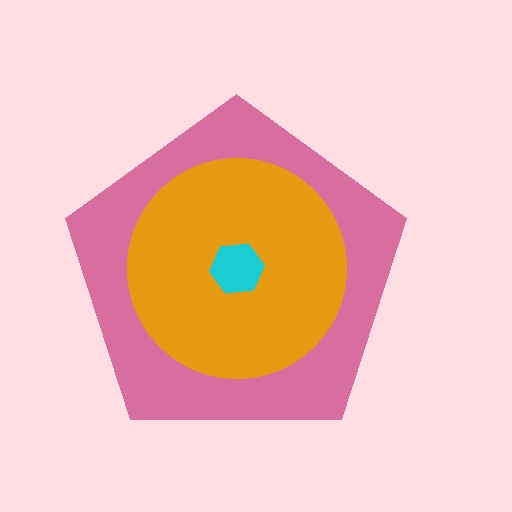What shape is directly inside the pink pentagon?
The orange circle.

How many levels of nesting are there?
3.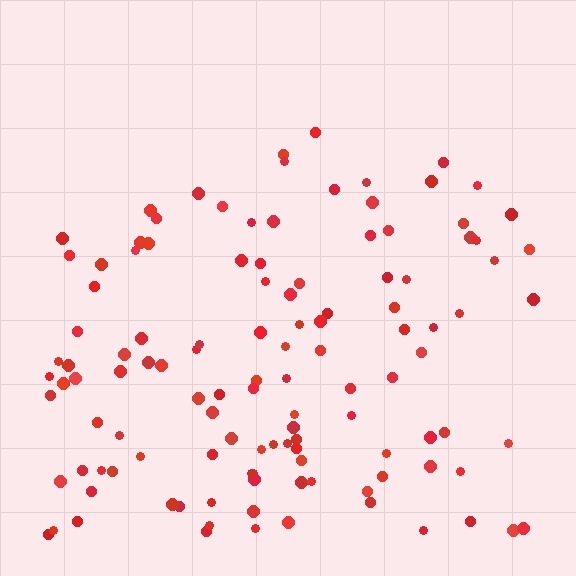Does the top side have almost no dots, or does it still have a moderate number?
Still a moderate number, just noticeably fewer than the bottom.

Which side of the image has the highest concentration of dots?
The bottom.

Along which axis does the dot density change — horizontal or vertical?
Vertical.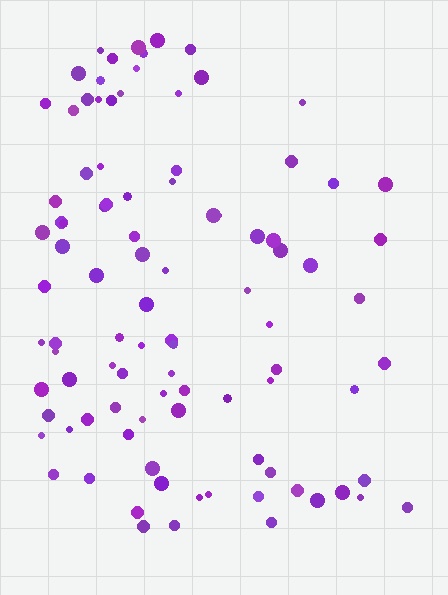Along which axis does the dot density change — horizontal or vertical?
Horizontal.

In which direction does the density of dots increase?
From right to left, with the left side densest.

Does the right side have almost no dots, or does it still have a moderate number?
Still a moderate number, just noticeably fewer than the left.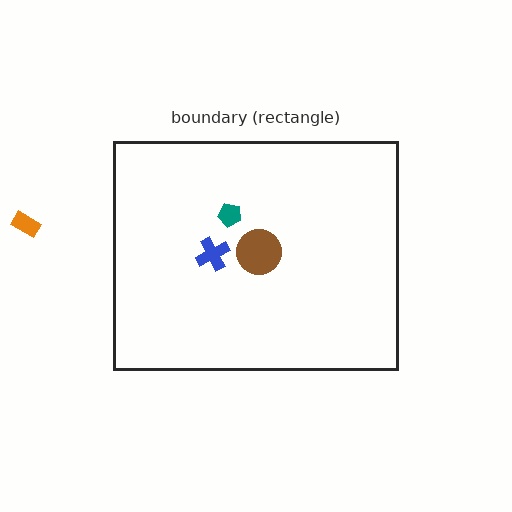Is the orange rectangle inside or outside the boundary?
Outside.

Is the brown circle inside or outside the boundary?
Inside.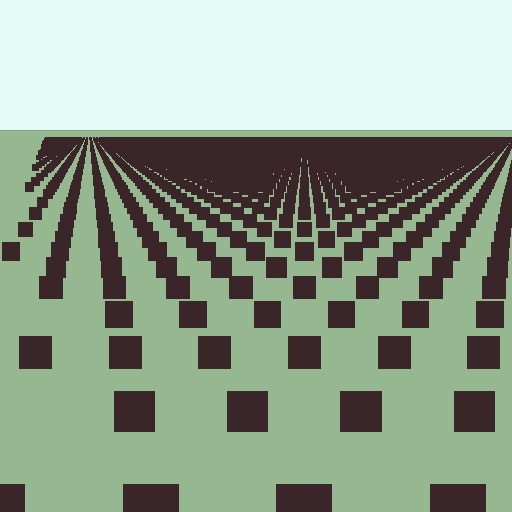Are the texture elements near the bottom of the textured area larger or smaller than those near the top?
Larger. Near the bottom, elements are closer to the viewer and appear at a bigger on-screen size.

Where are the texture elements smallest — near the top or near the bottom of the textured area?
Near the top.